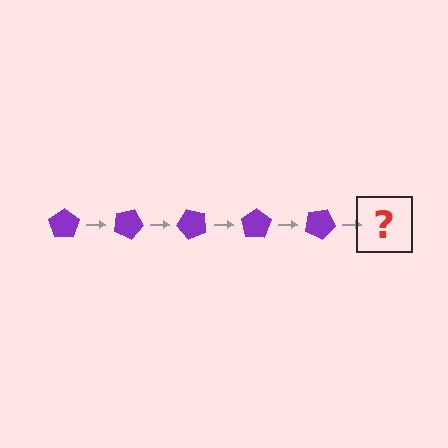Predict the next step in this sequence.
The next step is a purple pentagon rotated 125 degrees.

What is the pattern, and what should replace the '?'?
The pattern is that the pentagon rotates 25 degrees each step. The '?' should be a purple pentagon rotated 125 degrees.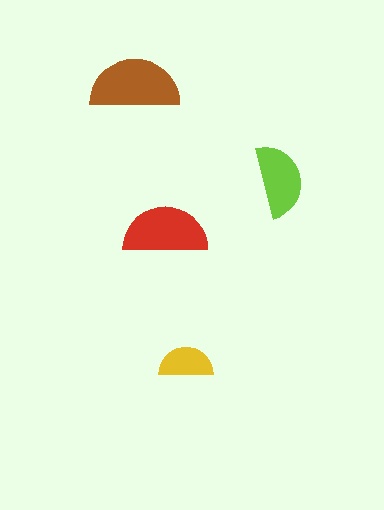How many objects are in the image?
There are 4 objects in the image.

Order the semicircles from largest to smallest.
the brown one, the red one, the lime one, the yellow one.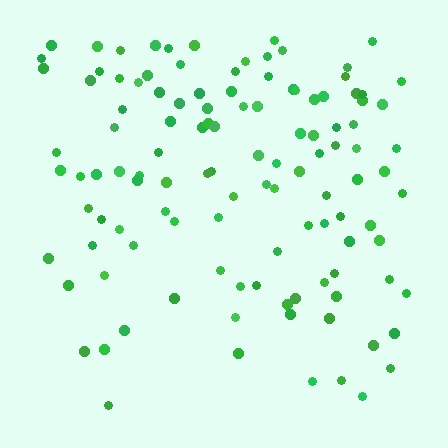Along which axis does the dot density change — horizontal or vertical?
Vertical.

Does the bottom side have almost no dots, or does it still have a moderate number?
Still a moderate number, just noticeably fewer than the top.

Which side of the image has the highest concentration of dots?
The top.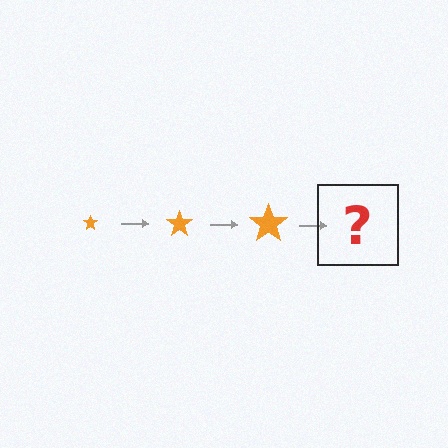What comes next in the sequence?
The next element should be an orange star, larger than the previous one.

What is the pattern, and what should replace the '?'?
The pattern is that the star gets progressively larger each step. The '?' should be an orange star, larger than the previous one.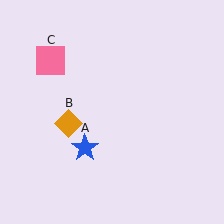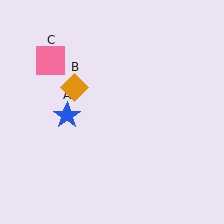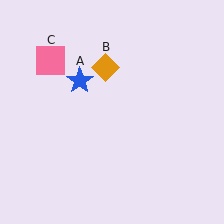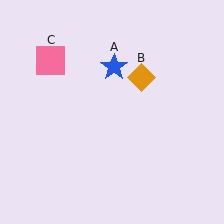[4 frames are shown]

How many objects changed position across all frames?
2 objects changed position: blue star (object A), orange diamond (object B).